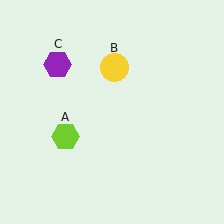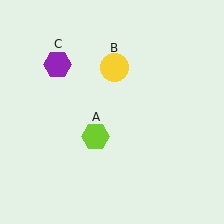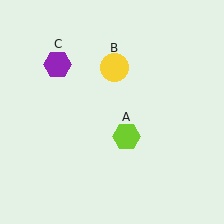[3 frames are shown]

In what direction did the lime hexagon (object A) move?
The lime hexagon (object A) moved right.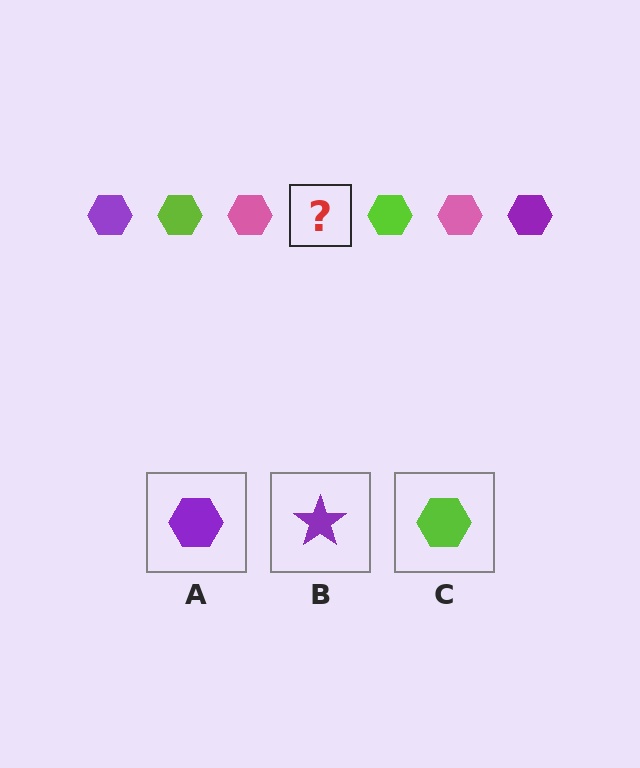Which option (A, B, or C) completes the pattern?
A.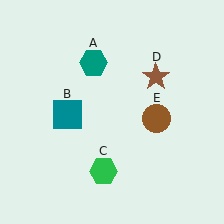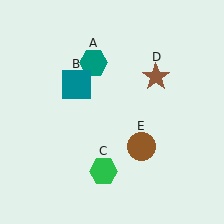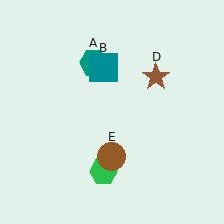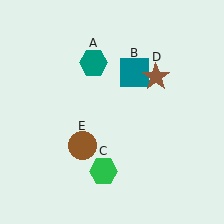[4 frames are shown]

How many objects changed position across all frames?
2 objects changed position: teal square (object B), brown circle (object E).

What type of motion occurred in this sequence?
The teal square (object B), brown circle (object E) rotated clockwise around the center of the scene.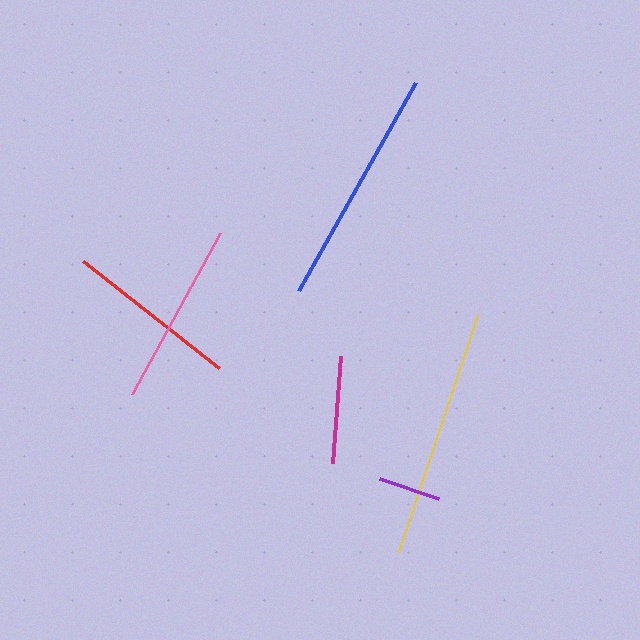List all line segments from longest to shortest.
From longest to shortest: yellow, blue, pink, red, magenta, purple.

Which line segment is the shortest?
The purple line is the shortest at approximately 63 pixels.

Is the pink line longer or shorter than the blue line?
The blue line is longer than the pink line.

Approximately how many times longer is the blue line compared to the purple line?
The blue line is approximately 3.8 times the length of the purple line.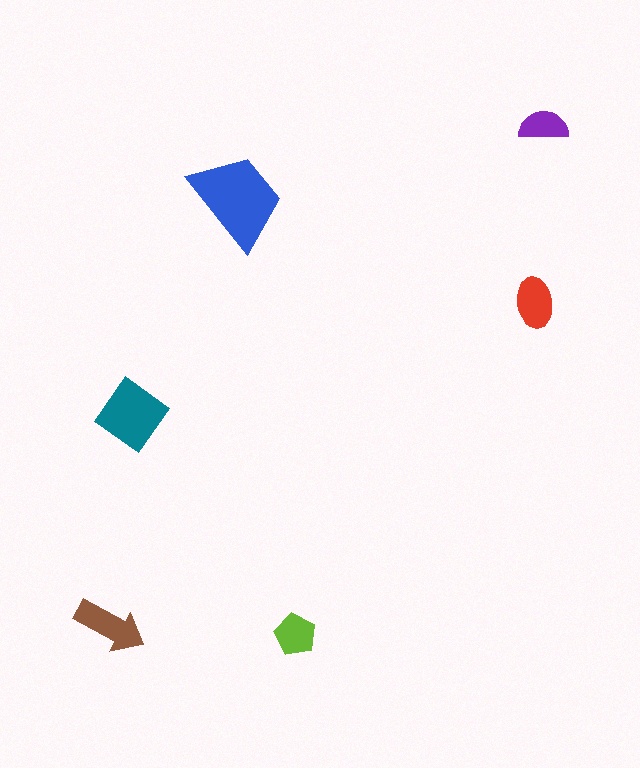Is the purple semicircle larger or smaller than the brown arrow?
Smaller.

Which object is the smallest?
The purple semicircle.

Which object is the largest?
The blue trapezoid.